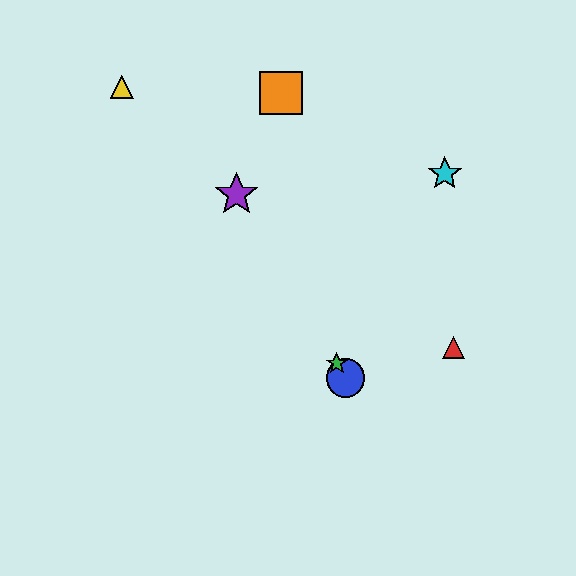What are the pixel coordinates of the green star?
The green star is at (337, 363).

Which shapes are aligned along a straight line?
The blue circle, the green star, the purple star are aligned along a straight line.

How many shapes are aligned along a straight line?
3 shapes (the blue circle, the green star, the purple star) are aligned along a straight line.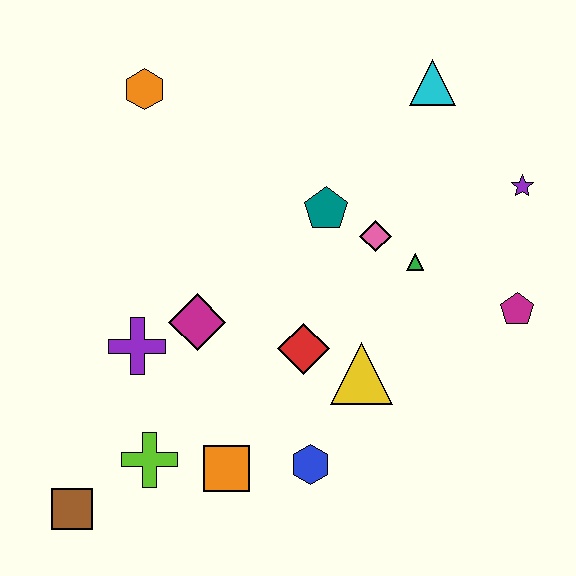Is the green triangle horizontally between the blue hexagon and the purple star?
Yes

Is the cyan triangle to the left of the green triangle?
No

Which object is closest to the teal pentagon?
The pink diamond is closest to the teal pentagon.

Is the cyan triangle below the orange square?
No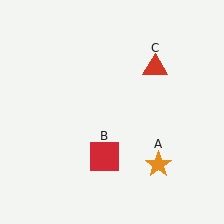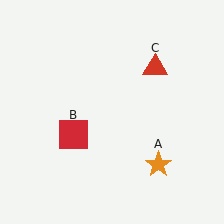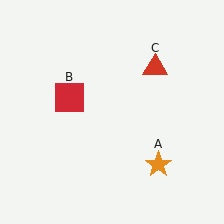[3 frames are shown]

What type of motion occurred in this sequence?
The red square (object B) rotated clockwise around the center of the scene.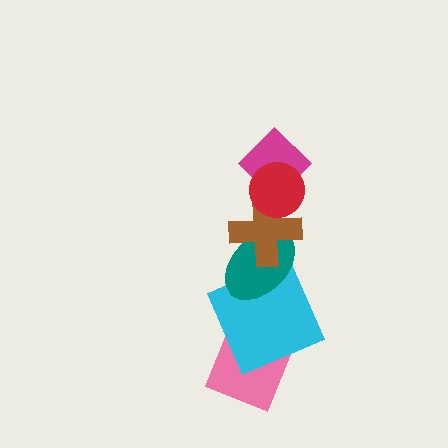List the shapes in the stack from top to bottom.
From top to bottom: the red circle, the magenta diamond, the brown cross, the teal ellipse, the cyan square, the pink diamond.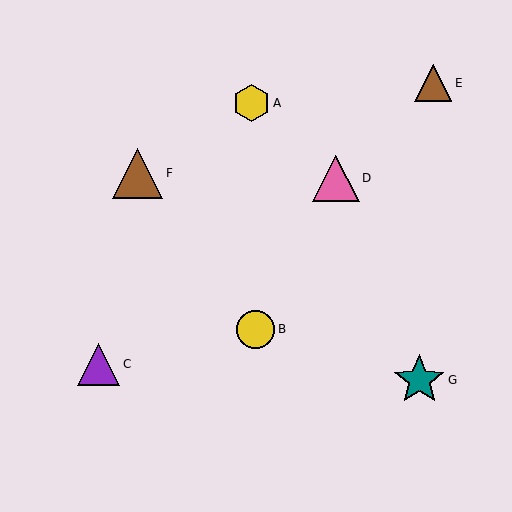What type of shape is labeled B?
Shape B is a yellow circle.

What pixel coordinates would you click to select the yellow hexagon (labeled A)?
Click at (251, 103) to select the yellow hexagon A.